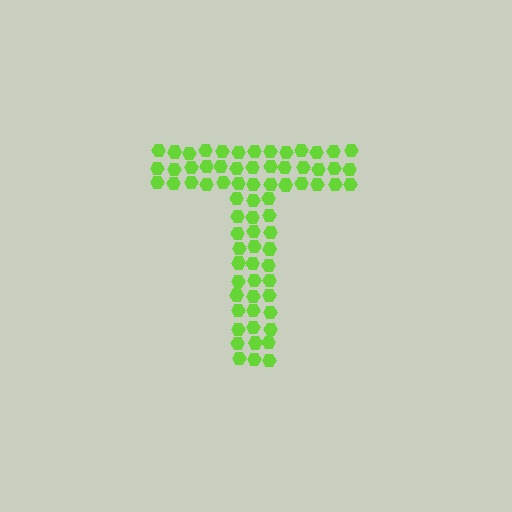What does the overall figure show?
The overall figure shows the letter T.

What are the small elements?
The small elements are hexagons.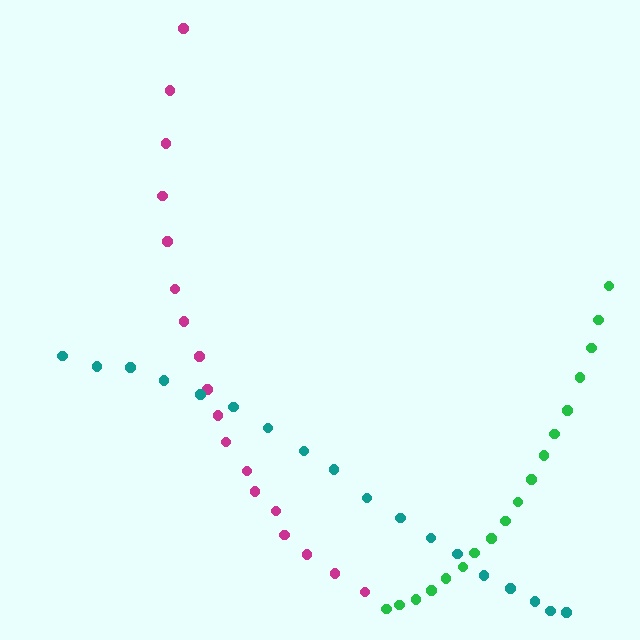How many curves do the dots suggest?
There are 3 distinct paths.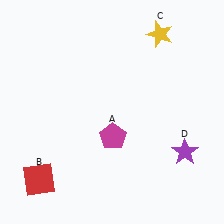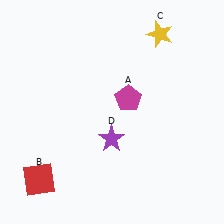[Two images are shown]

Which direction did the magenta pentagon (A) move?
The magenta pentagon (A) moved up.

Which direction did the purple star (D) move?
The purple star (D) moved left.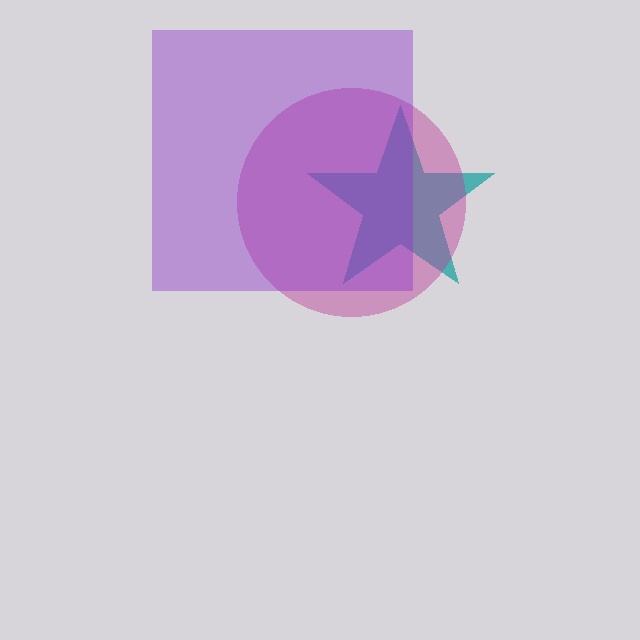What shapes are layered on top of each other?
The layered shapes are: a teal star, a magenta circle, a purple square.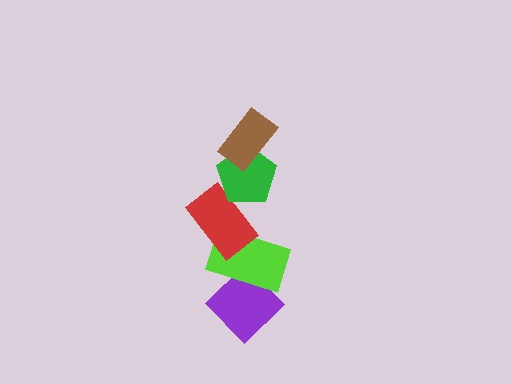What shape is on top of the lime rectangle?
The red rectangle is on top of the lime rectangle.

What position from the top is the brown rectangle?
The brown rectangle is 1st from the top.